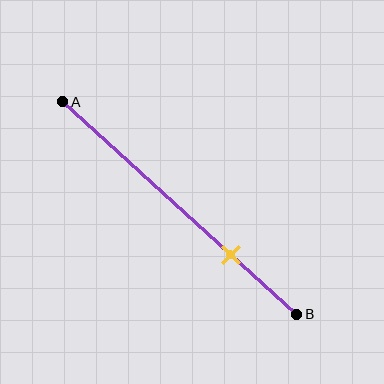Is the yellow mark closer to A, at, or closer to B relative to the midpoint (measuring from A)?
The yellow mark is closer to point B than the midpoint of segment AB.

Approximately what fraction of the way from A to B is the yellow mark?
The yellow mark is approximately 70% of the way from A to B.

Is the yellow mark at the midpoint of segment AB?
No, the mark is at about 70% from A, not at the 50% midpoint.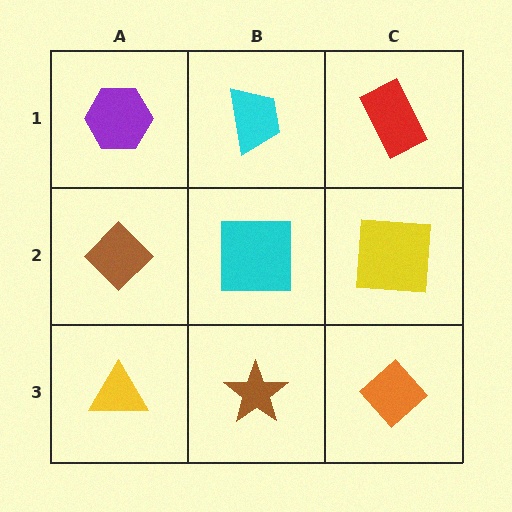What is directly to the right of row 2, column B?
A yellow square.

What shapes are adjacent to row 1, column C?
A yellow square (row 2, column C), a cyan trapezoid (row 1, column B).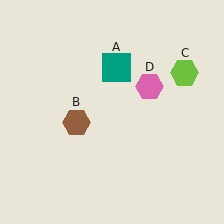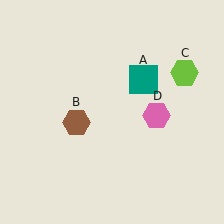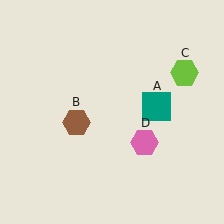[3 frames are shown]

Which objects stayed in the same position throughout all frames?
Brown hexagon (object B) and lime hexagon (object C) remained stationary.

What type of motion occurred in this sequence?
The teal square (object A), pink hexagon (object D) rotated clockwise around the center of the scene.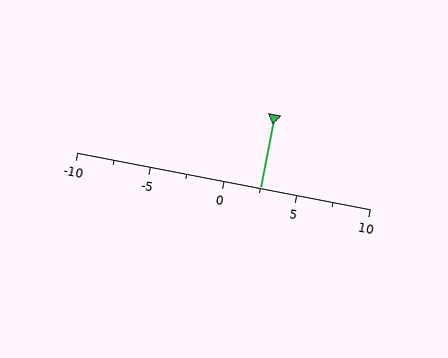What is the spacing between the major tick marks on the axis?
The major ticks are spaced 5 apart.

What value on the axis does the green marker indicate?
The marker indicates approximately 2.5.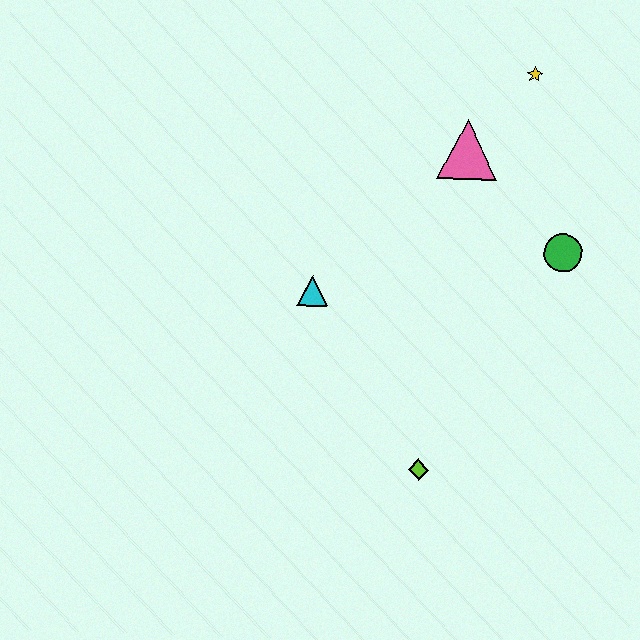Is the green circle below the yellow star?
Yes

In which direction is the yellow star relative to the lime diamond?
The yellow star is above the lime diamond.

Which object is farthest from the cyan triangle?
The yellow star is farthest from the cyan triangle.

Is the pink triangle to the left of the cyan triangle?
No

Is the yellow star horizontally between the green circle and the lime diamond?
Yes